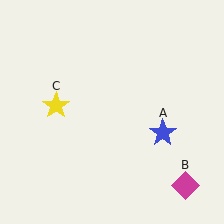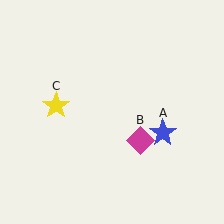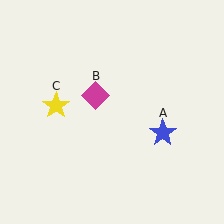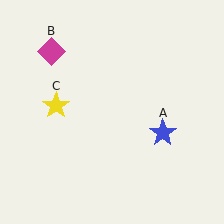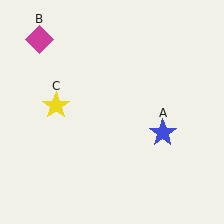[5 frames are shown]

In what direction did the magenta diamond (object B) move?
The magenta diamond (object B) moved up and to the left.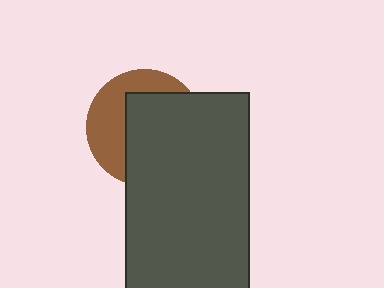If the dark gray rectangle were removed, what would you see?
You would see the complete brown circle.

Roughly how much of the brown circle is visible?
A small part of it is visible (roughly 40%).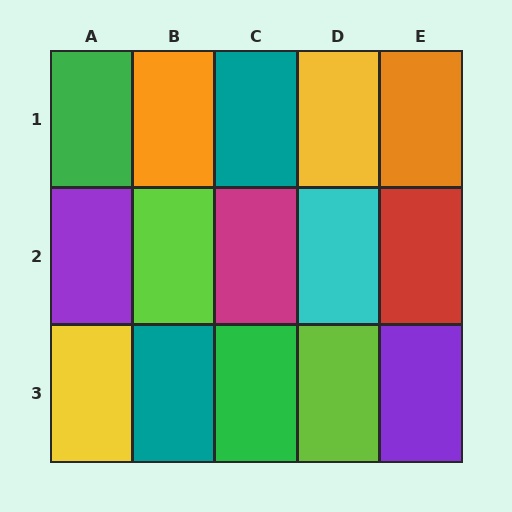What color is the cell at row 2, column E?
Red.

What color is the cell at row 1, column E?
Orange.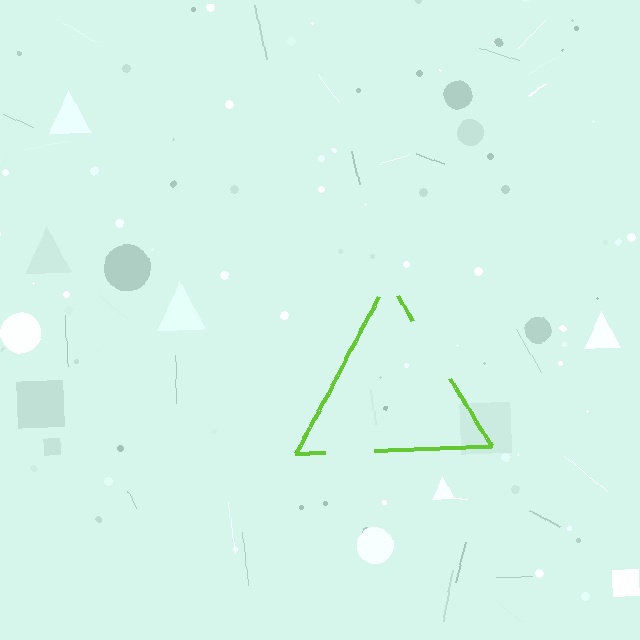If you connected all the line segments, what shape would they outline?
They would outline a triangle.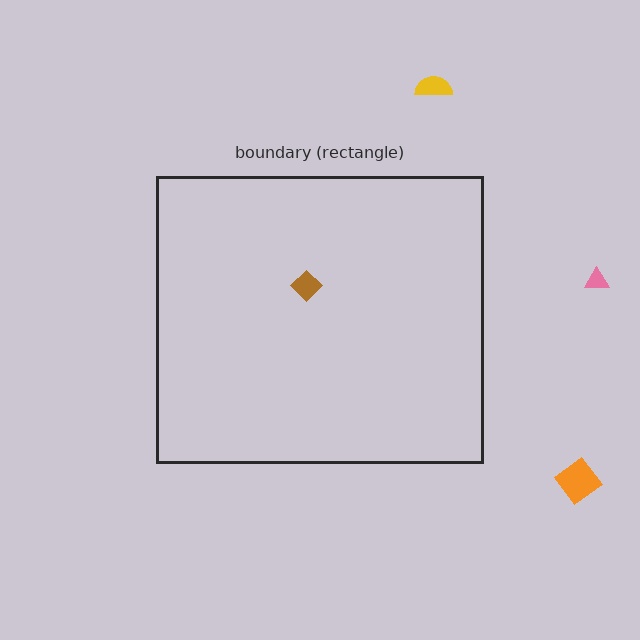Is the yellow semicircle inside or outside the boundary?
Outside.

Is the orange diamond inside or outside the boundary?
Outside.